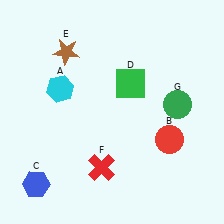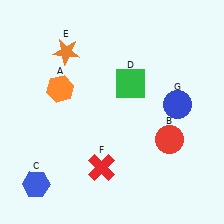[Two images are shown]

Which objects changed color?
A changed from cyan to orange. E changed from brown to orange. G changed from green to blue.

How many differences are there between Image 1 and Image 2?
There are 3 differences between the two images.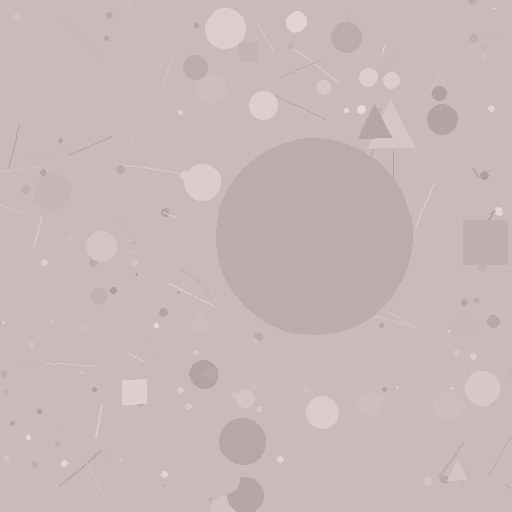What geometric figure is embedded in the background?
A circle is embedded in the background.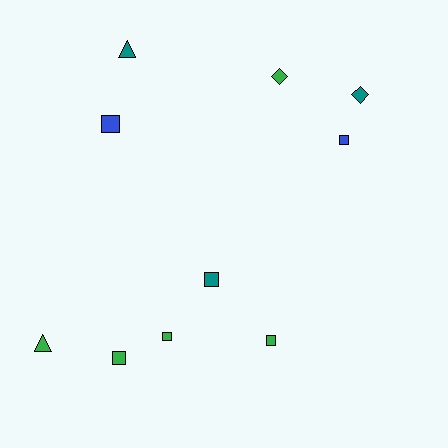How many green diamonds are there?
There is 1 green diamond.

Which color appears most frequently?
Green, with 5 objects.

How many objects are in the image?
There are 10 objects.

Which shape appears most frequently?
Square, with 6 objects.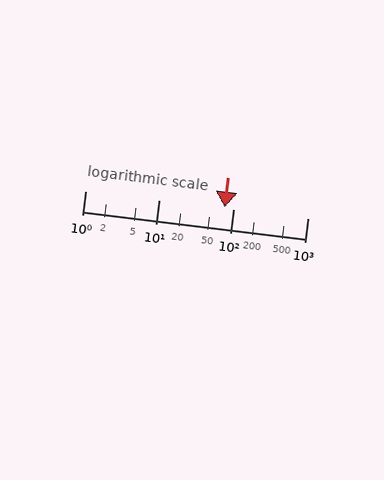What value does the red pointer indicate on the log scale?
The pointer indicates approximately 77.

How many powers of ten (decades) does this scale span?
The scale spans 3 decades, from 1 to 1000.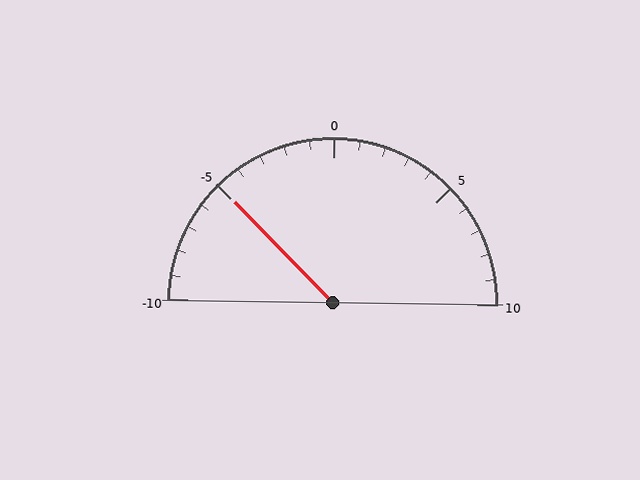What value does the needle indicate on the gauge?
The needle indicates approximately -5.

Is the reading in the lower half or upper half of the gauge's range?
The reading is in the lower half of the range (-10 to 10).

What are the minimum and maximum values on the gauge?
The gauge ranges from -10 to 10.